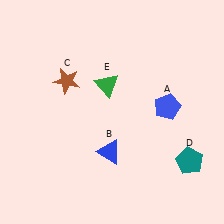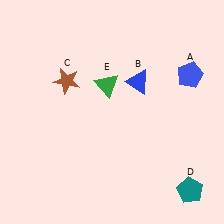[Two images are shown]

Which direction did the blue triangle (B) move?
The blue triangle (B) moved up.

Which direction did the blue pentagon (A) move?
The blue pentagon (A) moved up.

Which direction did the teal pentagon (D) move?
The teal pentagon (D) moved down.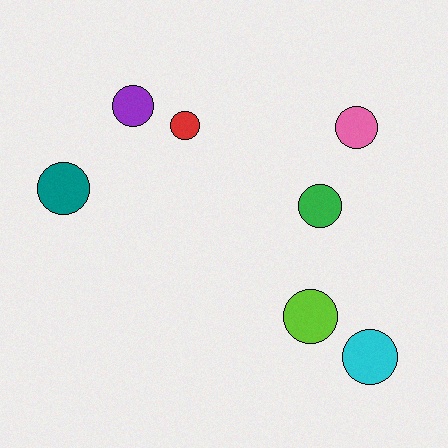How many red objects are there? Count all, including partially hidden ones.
There is 1 red object.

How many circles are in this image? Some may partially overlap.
There are 7 circles.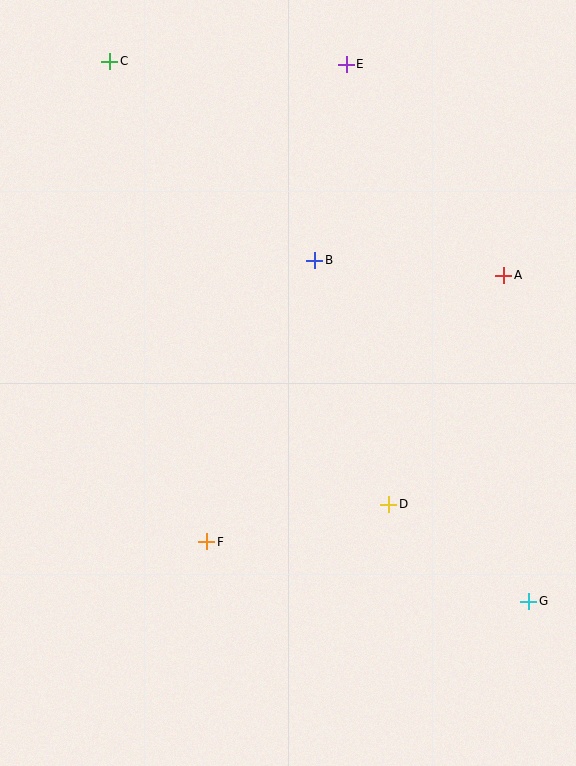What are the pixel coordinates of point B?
Point B is at (315, 260).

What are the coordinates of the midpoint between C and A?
The midpoint between C and A is at (307, 168).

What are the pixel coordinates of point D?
Point D is at (389, 504).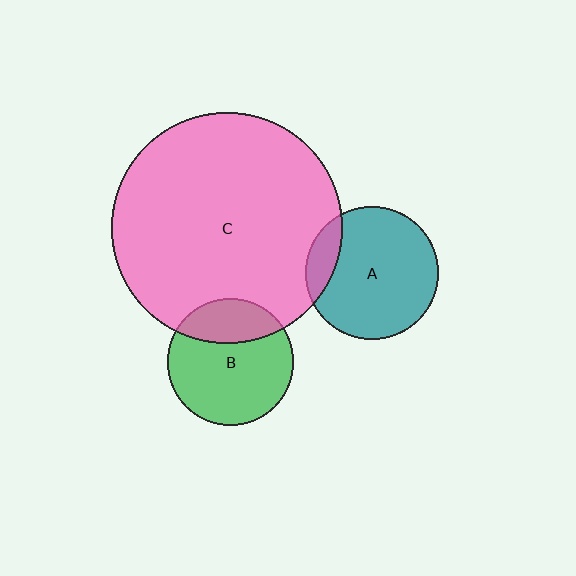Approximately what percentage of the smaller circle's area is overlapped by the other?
Approximately 15%.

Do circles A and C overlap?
Yes.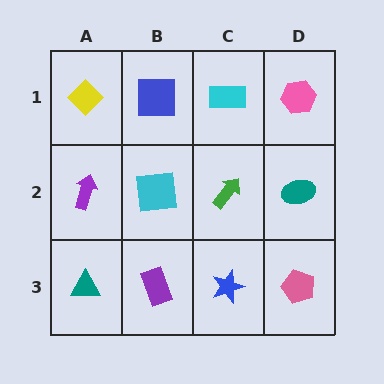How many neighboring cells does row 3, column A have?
2.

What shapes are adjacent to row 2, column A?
A yellow diamond (row 1, column A), a teal triangle (row 3, column A), a cyan square (row 2, column B).